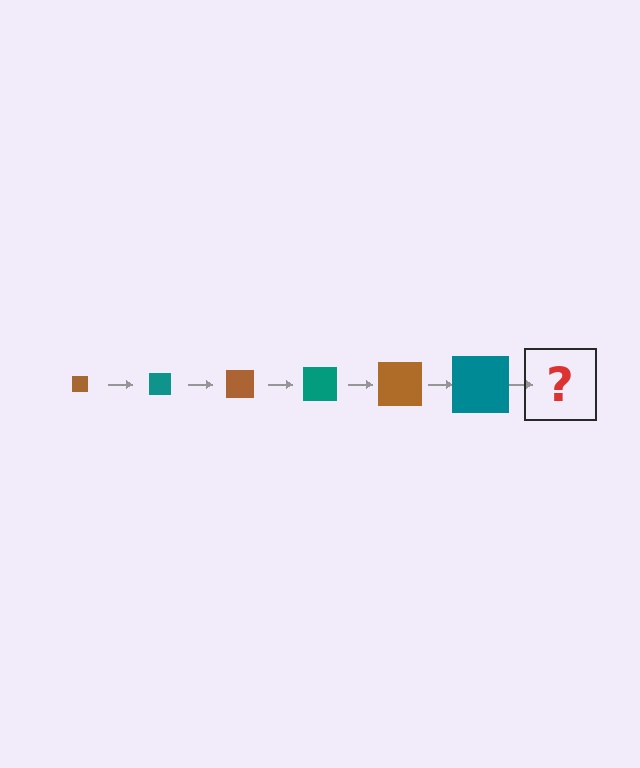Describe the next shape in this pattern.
It should be a brown square, larger than the previous one.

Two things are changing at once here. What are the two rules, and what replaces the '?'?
The two rules are that the square grows larger each step and the color cycles through brown and teal. The '?' should be a brown square, larger than the previous one.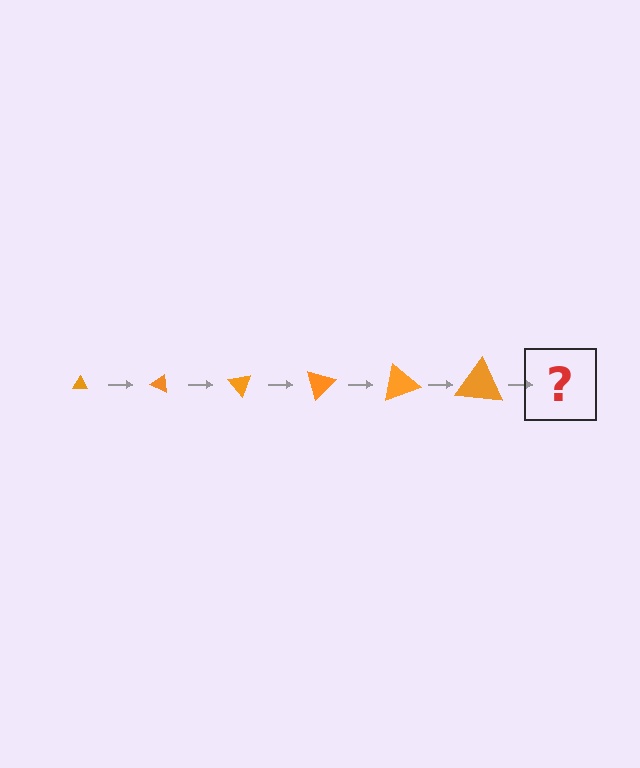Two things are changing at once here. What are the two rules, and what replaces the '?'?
The two rules are that the triangle grows larger each step and it rotates 25 degrees each step. The '?' should be a triangle, larger than the previous one and rotated 150 degrees from the start.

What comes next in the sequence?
The next element should be a triangle, larger than the previous one and rotated 150 degrees from the start.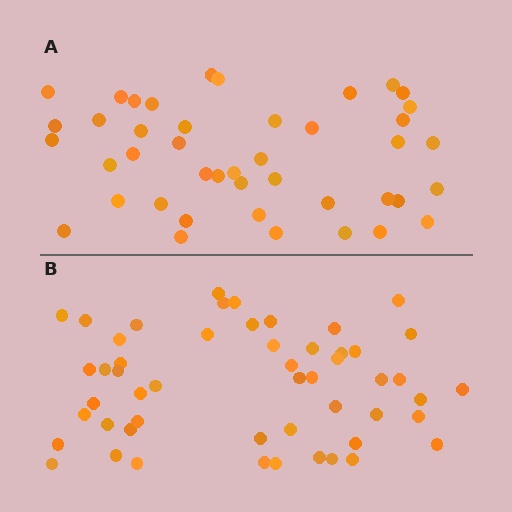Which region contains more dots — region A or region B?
Region B (the bottom region) has more dots.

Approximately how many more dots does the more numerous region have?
Region B has roughly 8 or so more dots than region A.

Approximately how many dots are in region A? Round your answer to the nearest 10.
About 40 dots. (The exact count is 43, which rounds to 40.)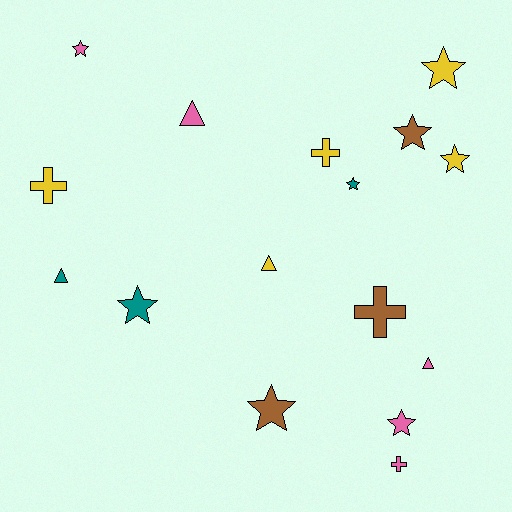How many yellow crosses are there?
There are 2 yellow crosses.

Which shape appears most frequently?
Star, with 8 objects.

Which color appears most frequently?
Yellow, with 5 objects.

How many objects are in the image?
There are 16 objects.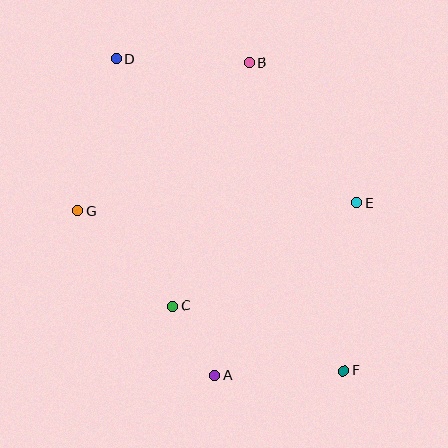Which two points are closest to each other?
Points A and C are closest to each other.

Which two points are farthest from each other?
Points D and F are farthest from each other.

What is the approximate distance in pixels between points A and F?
The distance between A and F is approximately 129 pixels.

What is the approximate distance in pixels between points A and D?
The distance between A and D is approximately 331 pixels.